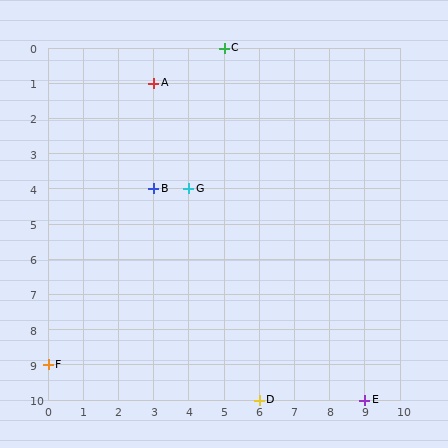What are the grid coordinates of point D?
Point D is at grid coordinates (6, 10).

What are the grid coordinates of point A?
Point A is at grid coordinates (3, 1).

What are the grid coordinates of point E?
Point E is at grid coordinates (9, 10).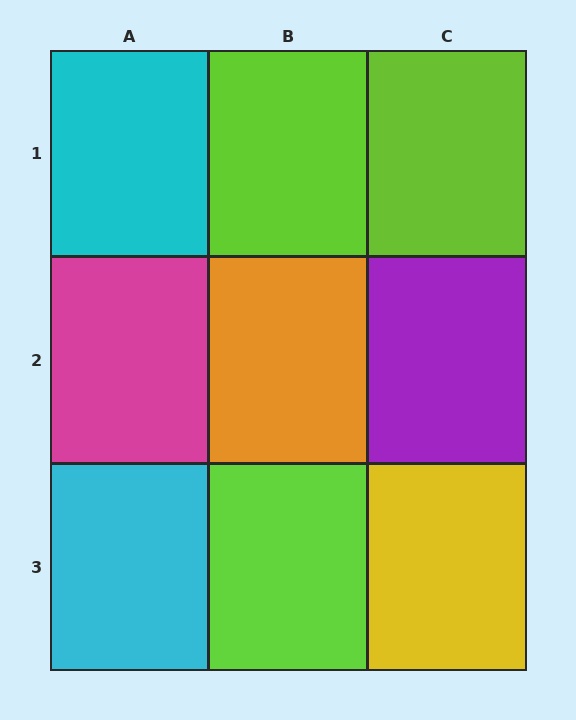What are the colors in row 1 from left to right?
Cyan, lime, lime.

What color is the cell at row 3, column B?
Lime.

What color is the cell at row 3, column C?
Yellow.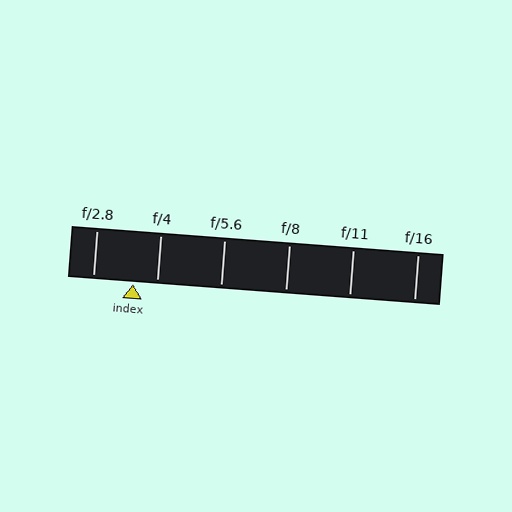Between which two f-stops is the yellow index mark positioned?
The index mark is between f/2.8 and f/4.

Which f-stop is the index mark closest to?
The index mark is closest to f/4.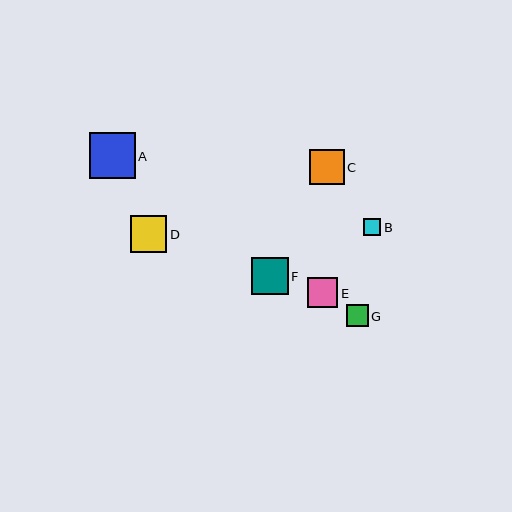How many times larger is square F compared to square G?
Square F is approximately 1.7 times the size of square G.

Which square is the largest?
Square A is the largest with a size of approximately 46 pixels.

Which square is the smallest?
Square B is the smallest with a size of approximately 17 pixels.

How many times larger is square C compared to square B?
Square C is approximately 2.0 times the size of square B.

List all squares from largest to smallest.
From largest to smallest: A, F, D, C, E, G, B.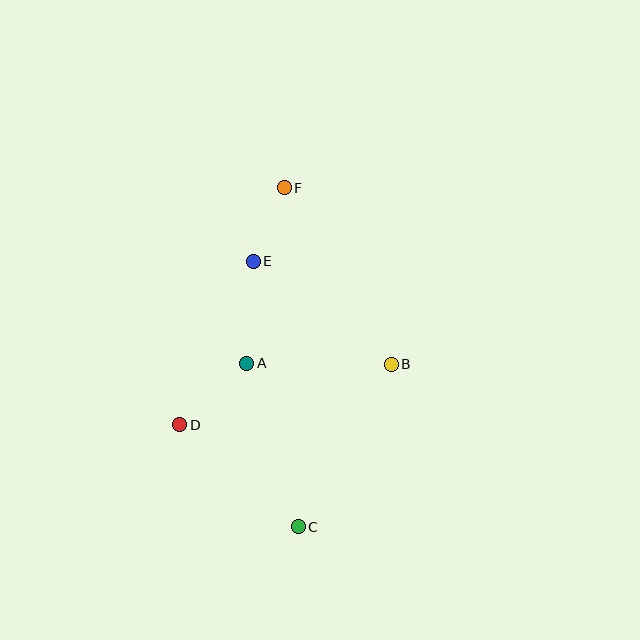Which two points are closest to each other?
Points E and F are closest to each other.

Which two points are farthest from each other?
Points C and F are farthest from each other.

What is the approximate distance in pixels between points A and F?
The distance between A and F is approximately 179 pixels.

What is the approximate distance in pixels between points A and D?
The distance between A and D is approximately 91 pixels.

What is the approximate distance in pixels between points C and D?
The distance between C and D is approximately 157 pixels.